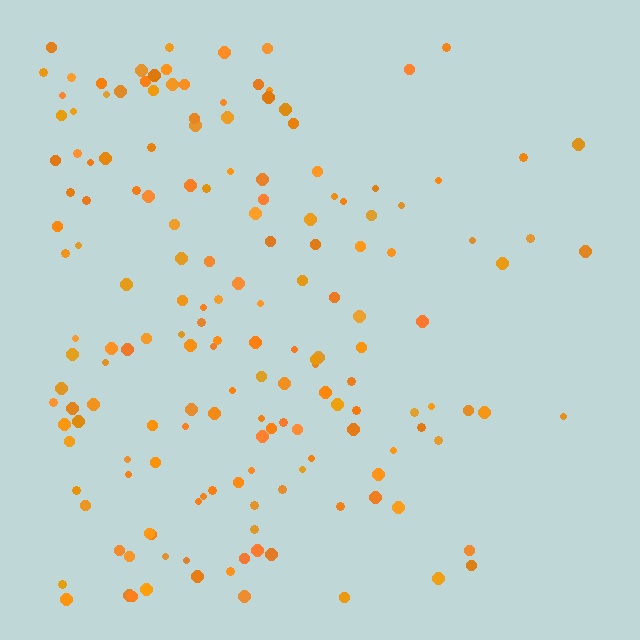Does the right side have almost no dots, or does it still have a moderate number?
Still a moderate number, just noticeably fewer than the left.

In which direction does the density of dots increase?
From right to left, with the left side densest.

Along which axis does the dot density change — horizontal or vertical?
Horizontal.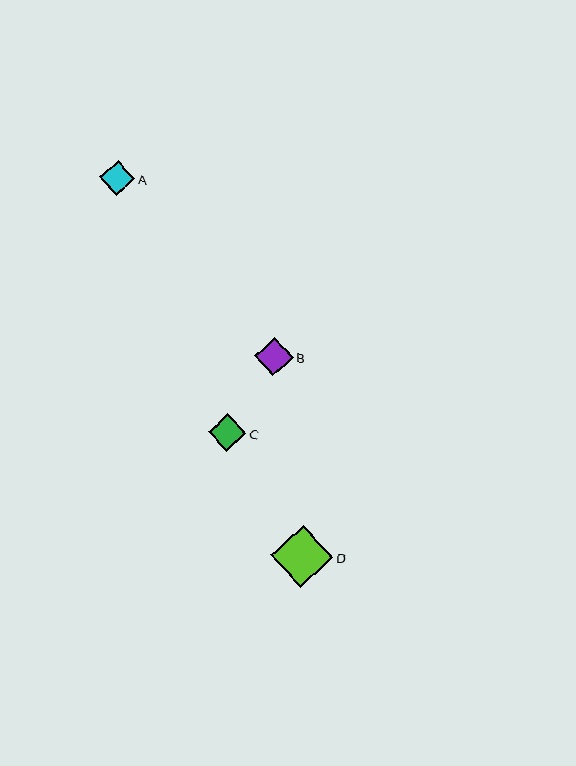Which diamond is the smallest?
Diamond A is the smallest with a size of approximately 35 pixels.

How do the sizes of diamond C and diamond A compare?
Diamond C and diamond A are approximately the same size.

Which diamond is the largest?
Diamond D is the largest with a size of approximately 62 pixels.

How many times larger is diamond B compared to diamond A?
Diamond B is approximately 1.1 times the size of diamond A.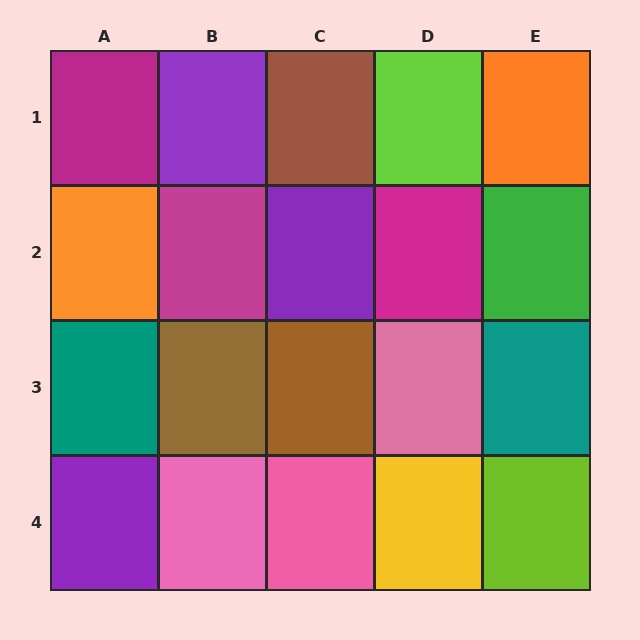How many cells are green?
1 cell is green.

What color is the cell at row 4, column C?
Pink.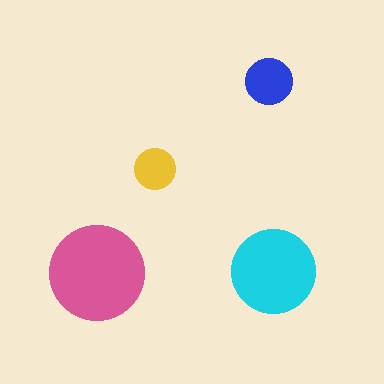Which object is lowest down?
The pink circle is bottommost.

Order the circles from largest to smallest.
the pink one, the cyan one, the blue one, the yellow one.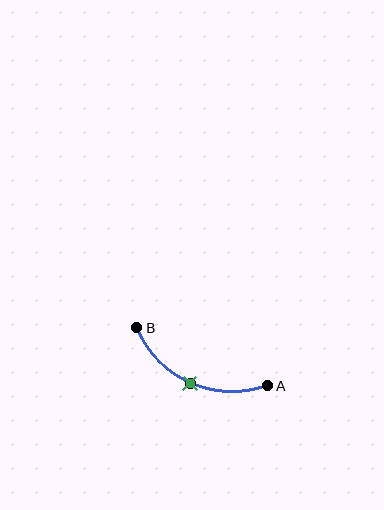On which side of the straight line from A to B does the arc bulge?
The arc bulges below the straight line connecting A and B.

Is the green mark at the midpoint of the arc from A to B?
Yes. The green mark lies on the arc at equal arc-length from both A and B — it is the arc midpoint.